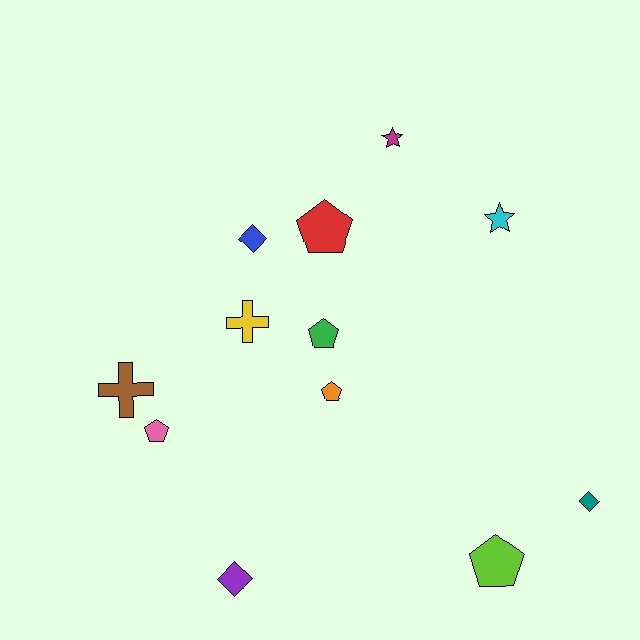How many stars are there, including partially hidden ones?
There are 2 stars.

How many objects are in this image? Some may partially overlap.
There are 12 objects.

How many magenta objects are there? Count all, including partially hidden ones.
There is 1 magenta object.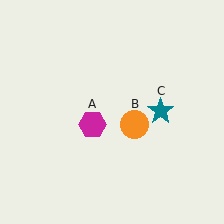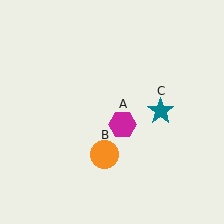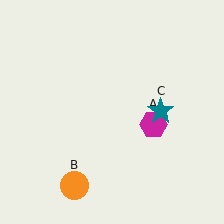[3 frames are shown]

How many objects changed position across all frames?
2 objects changed position: magenta hexagon (object A), orange circle (object B).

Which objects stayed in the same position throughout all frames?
Teal star (object C) remained stationary.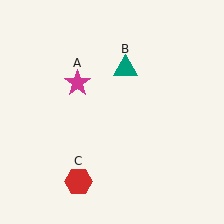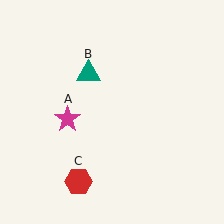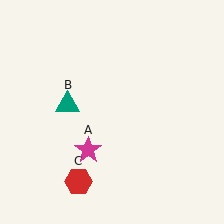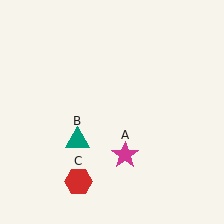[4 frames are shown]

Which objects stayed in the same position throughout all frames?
Red hexagon (object C) remained stationary.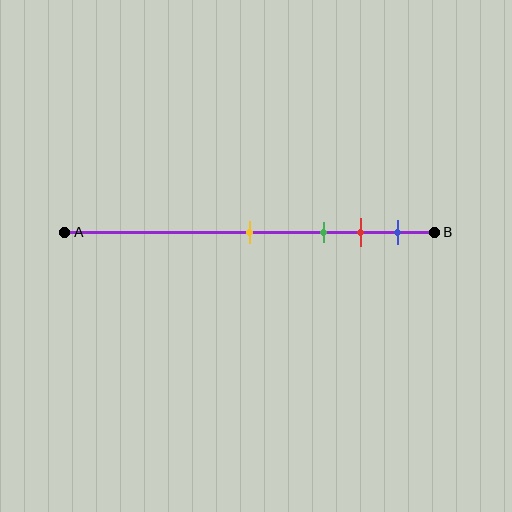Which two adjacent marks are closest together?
The red and blue marks are the closest adjacent pair.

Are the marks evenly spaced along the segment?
No, the marks are not evenly spaced.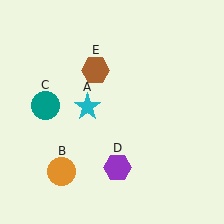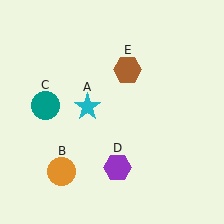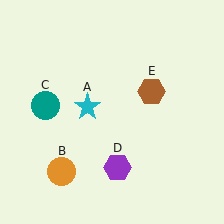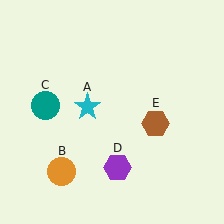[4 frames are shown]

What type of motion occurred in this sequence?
The brown hexagon (object E) rotated clockwise around the center of the scene.